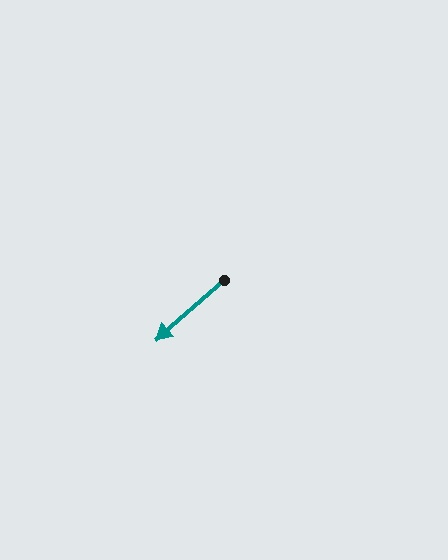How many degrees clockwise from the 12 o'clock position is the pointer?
Approximately 229 degrees.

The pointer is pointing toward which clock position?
Roughly 8 o'clock.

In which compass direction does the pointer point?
Southwest.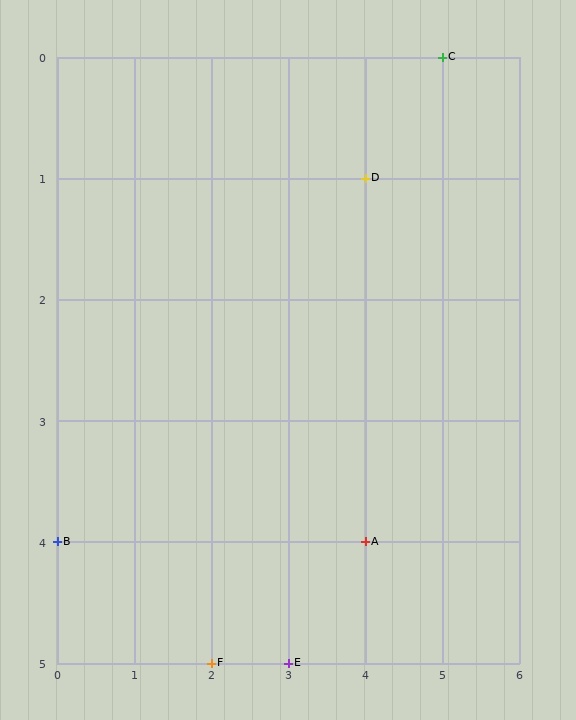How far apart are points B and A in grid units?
Points B and A are 4 columns apart.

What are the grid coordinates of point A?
Point A is at grid coordinates (4, 4).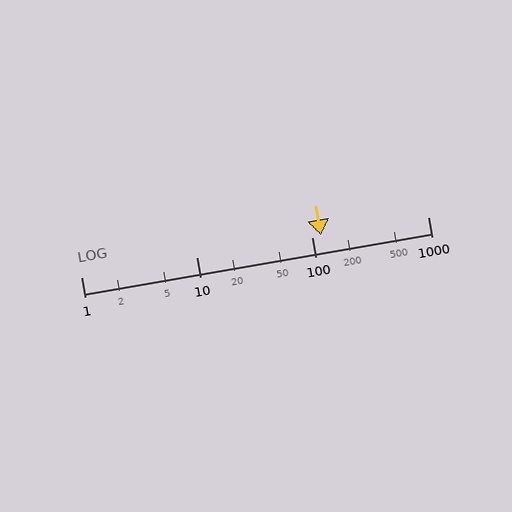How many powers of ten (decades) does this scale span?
The scale spans 3 decades, from 1 to 1000.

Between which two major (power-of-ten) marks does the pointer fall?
The pointer is between 100 and 1000.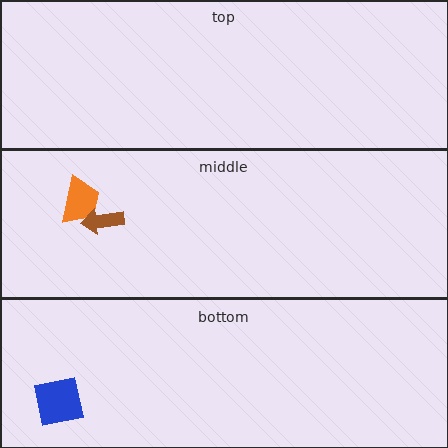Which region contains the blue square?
The bottom region.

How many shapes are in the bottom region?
1.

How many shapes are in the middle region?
2.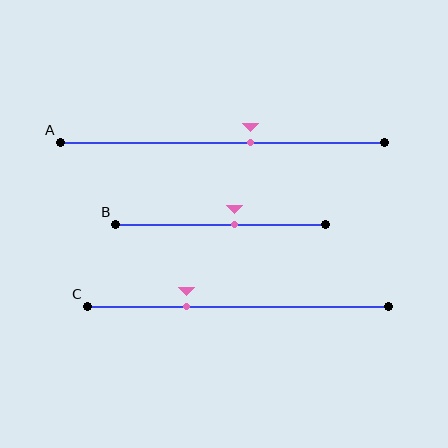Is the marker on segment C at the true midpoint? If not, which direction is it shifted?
No, the marker on segment C is shifted to the left by about 17% of the segment length.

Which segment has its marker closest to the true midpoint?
Segment B has its marker closest to the true midpoint.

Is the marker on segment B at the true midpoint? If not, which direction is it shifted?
No, the marker on segment B is shifted to the right by about 6% of the segment length.